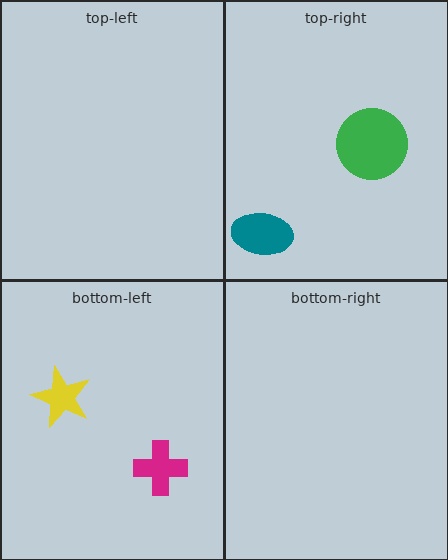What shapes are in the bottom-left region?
The yellow star, the magenta cross.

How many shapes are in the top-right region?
2.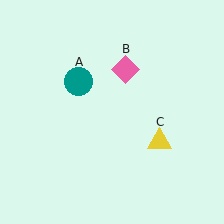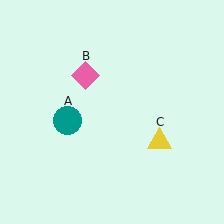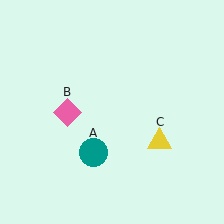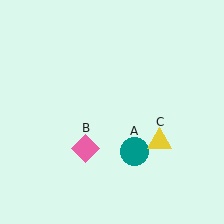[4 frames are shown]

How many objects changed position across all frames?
2 objects changed position: teal circle (object A), pink diamond (object B).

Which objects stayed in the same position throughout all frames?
Yellow triangle (object C) remained stationary.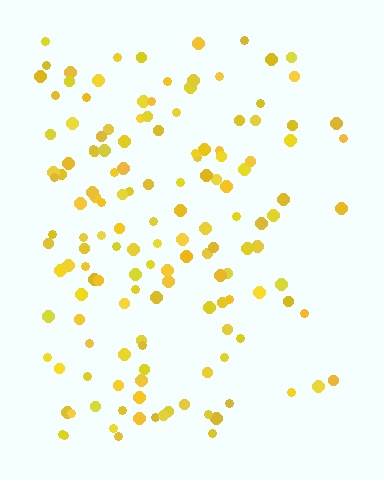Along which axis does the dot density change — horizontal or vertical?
Horizontal.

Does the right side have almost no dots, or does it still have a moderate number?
Still a moderate number, just noticeably fewer than the left.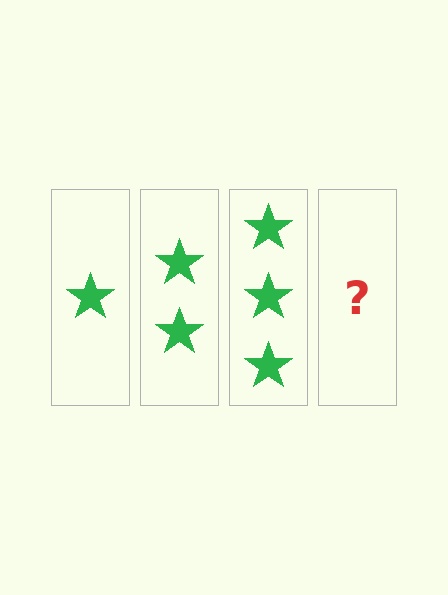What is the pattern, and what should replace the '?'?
The pattern is that each step adds one more star. The '?' should be 4 stars.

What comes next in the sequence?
The next element should be 4 stars.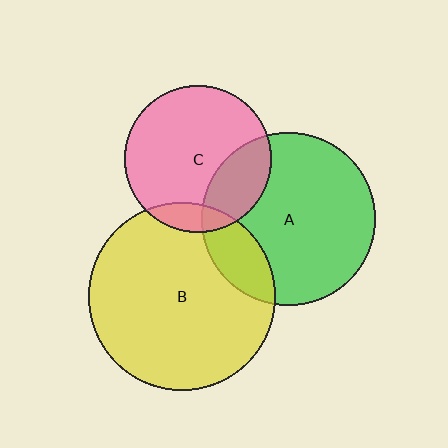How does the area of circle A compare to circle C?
Approximately 1.4 times.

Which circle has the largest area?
Circle B (yellow).